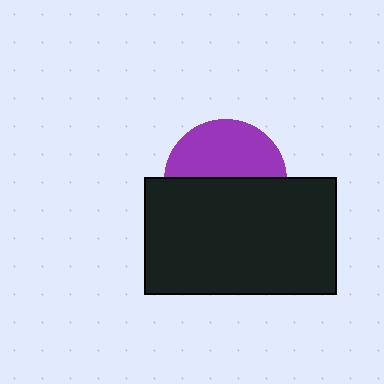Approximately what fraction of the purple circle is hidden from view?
Roughly 53% of the purple circle is hidden behind the black rectangle.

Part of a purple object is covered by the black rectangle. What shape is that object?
It is a circle.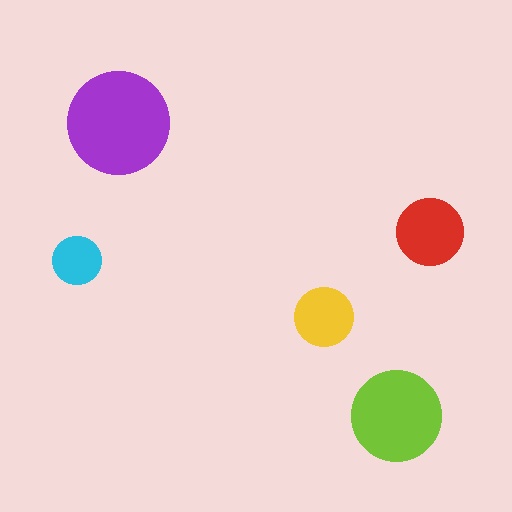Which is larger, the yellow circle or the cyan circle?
The yellow one.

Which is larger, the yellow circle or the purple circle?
The purple one.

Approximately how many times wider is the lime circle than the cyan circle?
About 2 times wider.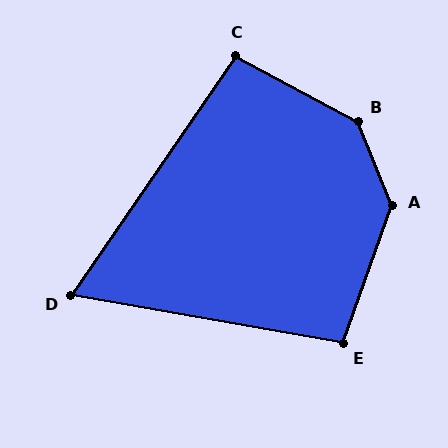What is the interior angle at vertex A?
Approximately 139 degrees (obtuse).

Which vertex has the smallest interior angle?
D, at approximately 66 degrees.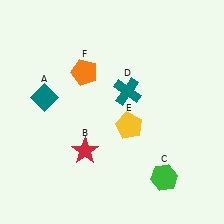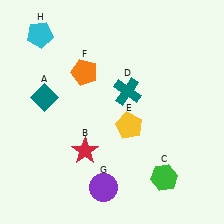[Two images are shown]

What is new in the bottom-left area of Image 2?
A purple circle (G) was added in the bottom-left area of Image 2.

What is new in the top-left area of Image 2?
A cyan pentagon (H) was added in the top-left area of Image 2.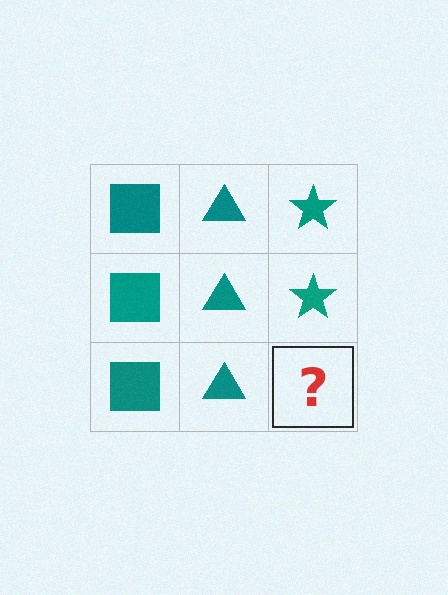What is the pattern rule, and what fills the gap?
The rule is that each column has a consistent shape. The gap should be filled with a teal star.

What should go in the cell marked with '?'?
The missing cell should contain a teal star.